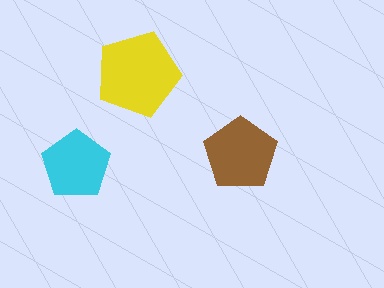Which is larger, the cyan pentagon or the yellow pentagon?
The yellow one.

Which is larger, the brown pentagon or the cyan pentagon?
The brown one.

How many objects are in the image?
There are 3 objects in the image.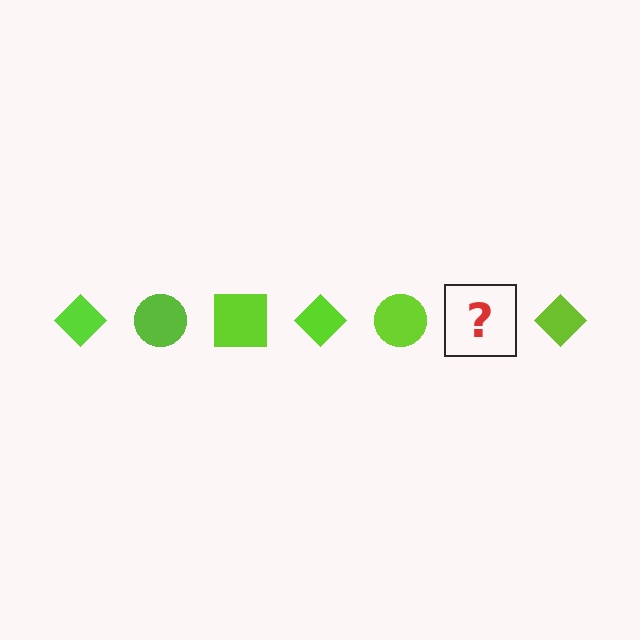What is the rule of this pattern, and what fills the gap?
The rule is that the pattern cycles through diamond, circle, square shapes in lime. The gap should be filled with a lime square.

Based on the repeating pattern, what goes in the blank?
The blank should be a lime square.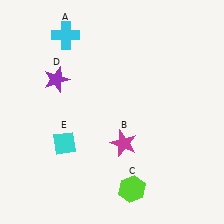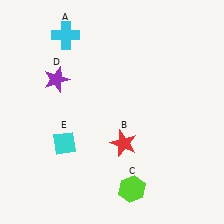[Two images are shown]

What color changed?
The star (B) changed from magenta in Image 1 to red in Image 2.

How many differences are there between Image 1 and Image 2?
There is 1 difference between the two images.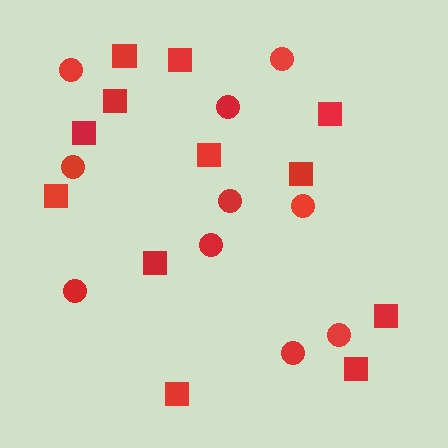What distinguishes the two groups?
There are 2 groups: one group of squares (12) and one group of circles (10).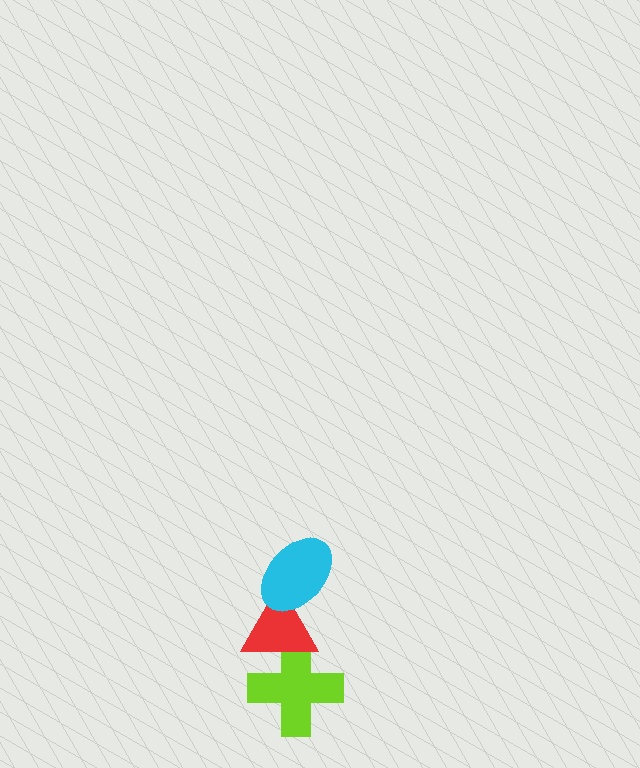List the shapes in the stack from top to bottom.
From top to bottom: the cyan ellipse, the red triangle, the lime cross.